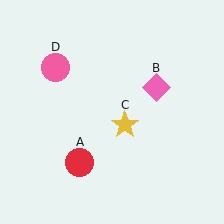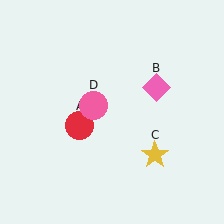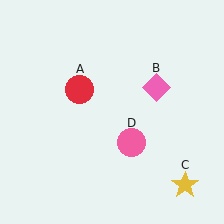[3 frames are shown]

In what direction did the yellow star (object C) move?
The yellow star (object C) moved down and to the right.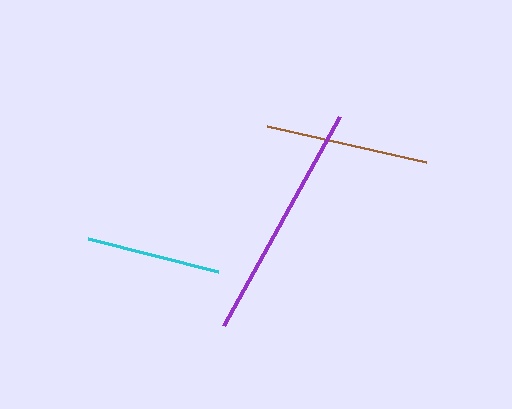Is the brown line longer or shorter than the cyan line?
The brown line is longer than the cyan line.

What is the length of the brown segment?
The brown segment is approximately 163 pixels long.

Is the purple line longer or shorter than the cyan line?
The purple line is longer than the cyan line.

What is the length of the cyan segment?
The cyan segment is approximately 134 pixels long.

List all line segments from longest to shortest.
From longest to shortest: purple, brown, cyan.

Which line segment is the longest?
The purple line is the longest at approximately 240 pixels.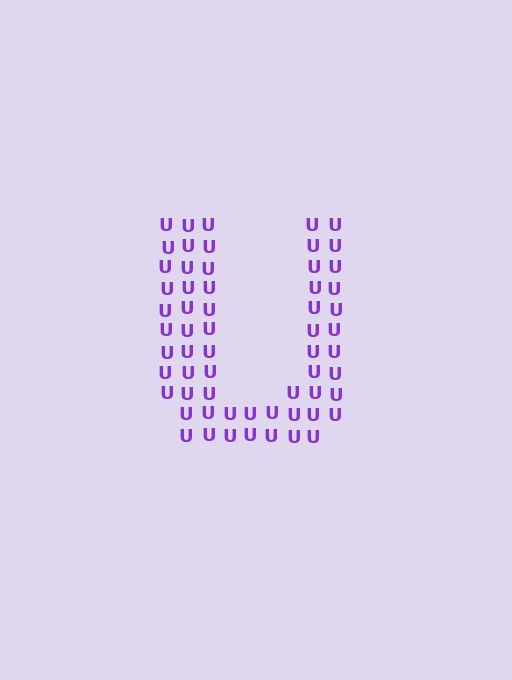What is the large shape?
The large shape is the letter U.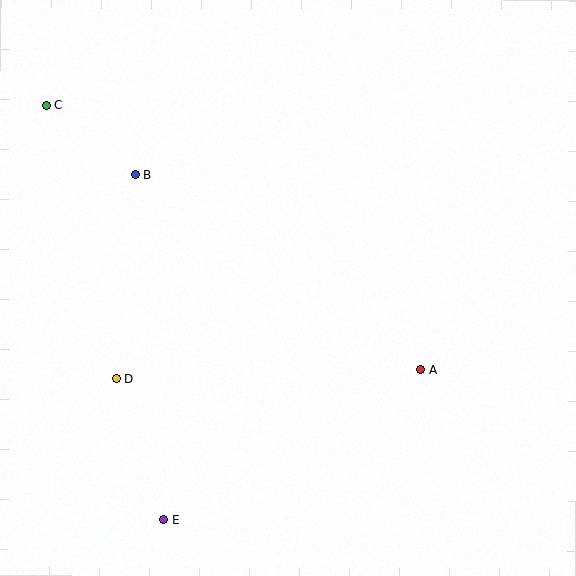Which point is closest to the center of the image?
Point A at (421, 370) is closest to the center.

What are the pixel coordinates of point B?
Point B is at (135, 174).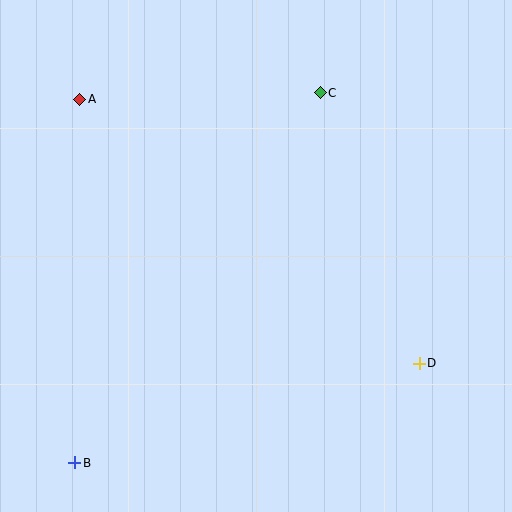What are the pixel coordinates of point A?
Point A is at (80, 99).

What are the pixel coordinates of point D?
Point D is at (419, 363).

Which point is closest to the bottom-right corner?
Point D is closest to the bottom-right corner.